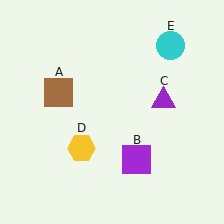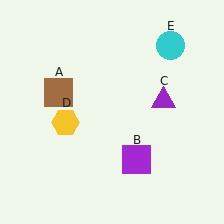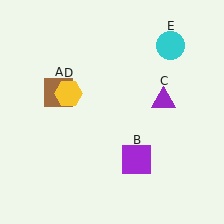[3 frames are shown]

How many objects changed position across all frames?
1 object changed position: yellow hexagon (object D).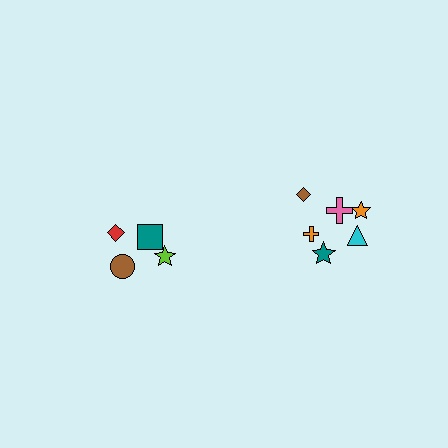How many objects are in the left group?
There are 4 objects.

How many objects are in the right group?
There are 6 objects.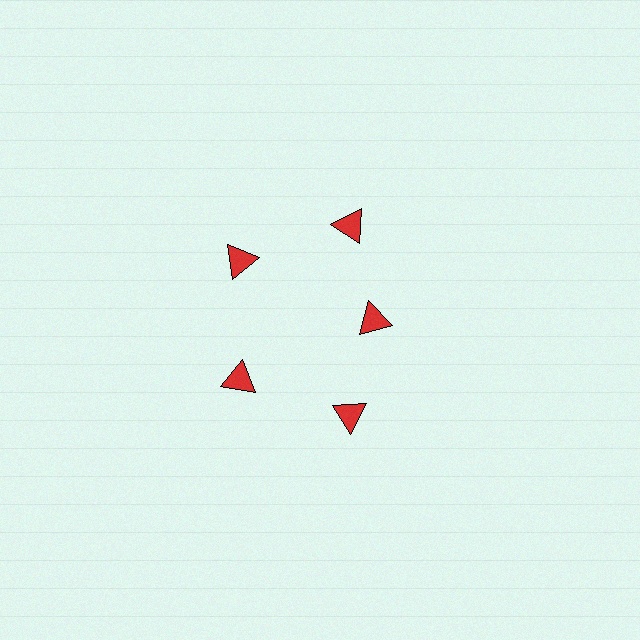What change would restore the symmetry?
The symmetry would be restored by moving it outward, back onto the ring so that all 5 triangles sit at equal angles and equal distance from the center.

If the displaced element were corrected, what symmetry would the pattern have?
It would have 5-fold rotational symmetry — the pattern would map onto itself every 72 degrees.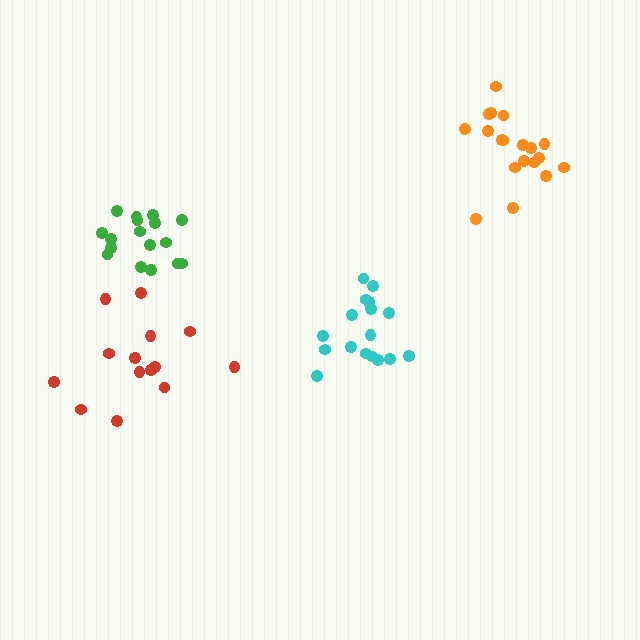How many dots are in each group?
Group 1: 19 dots, Group 2: 17 dots, Group 3: 14 dots, Group 4: 17 dots (67 total).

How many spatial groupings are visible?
There are 4 spatial groupings.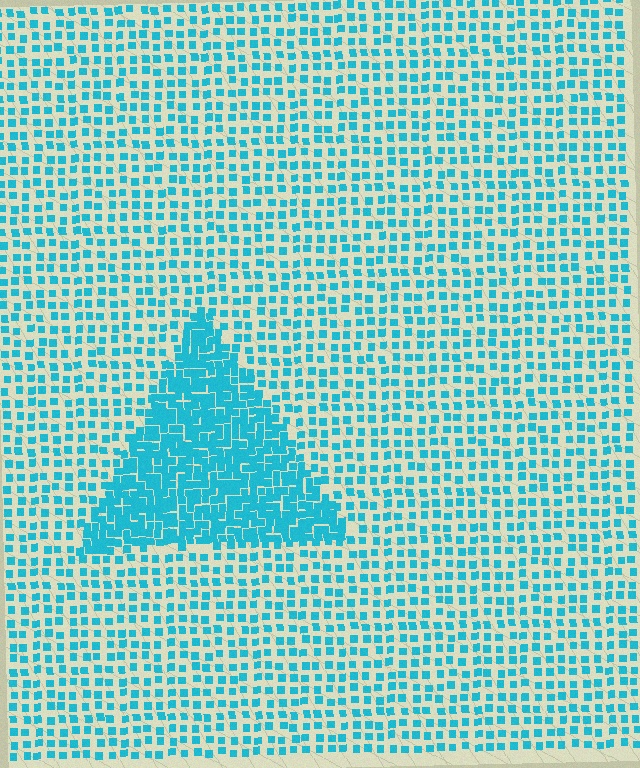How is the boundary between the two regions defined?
The boundary is defined by a change in element density (approximately 2.3x ratio). All elements are the same color, size, and shape.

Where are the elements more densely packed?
The elements are more densely packed inside the triangle boundary.